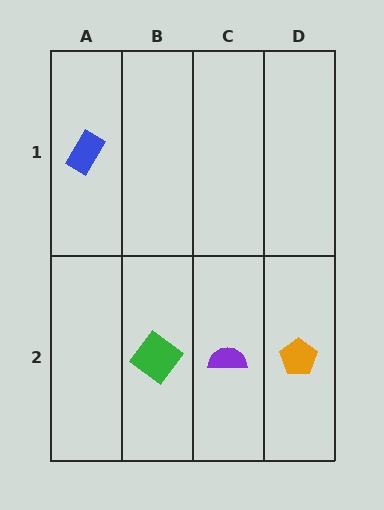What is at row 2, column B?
A green diamond.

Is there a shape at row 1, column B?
No, that cell is empty.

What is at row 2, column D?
An orange pentagon.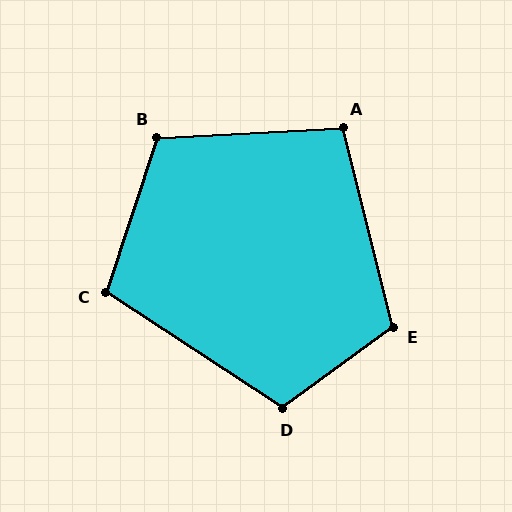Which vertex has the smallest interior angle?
A, at approximately 101 degrees.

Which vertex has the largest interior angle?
E, at approximately 112 degrees.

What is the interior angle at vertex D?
Approximately 111 degrees (obtuse).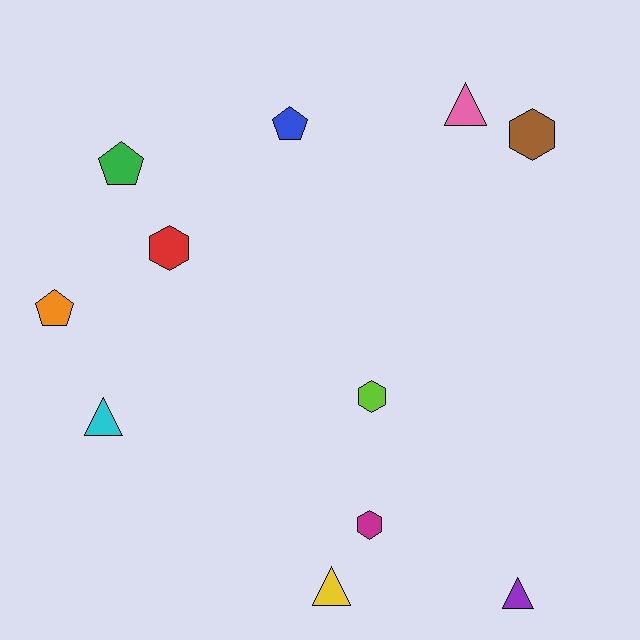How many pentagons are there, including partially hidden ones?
There are 3 pentagons.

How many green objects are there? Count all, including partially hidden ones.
There is 1 green object.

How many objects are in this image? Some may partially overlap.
There are 11 objects.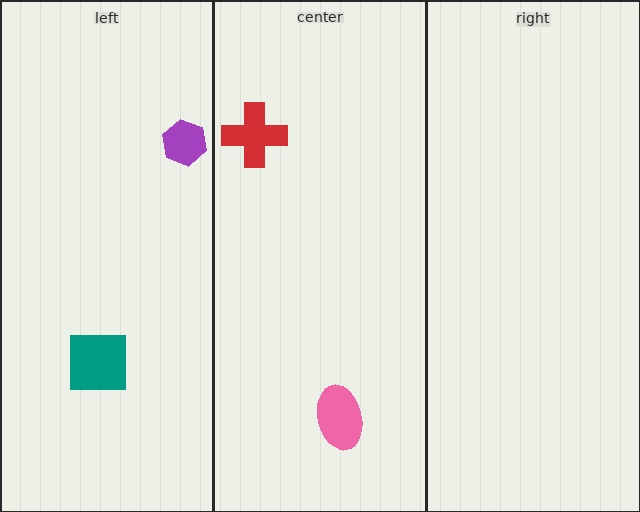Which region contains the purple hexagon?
The left region.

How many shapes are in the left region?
2.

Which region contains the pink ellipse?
The center region.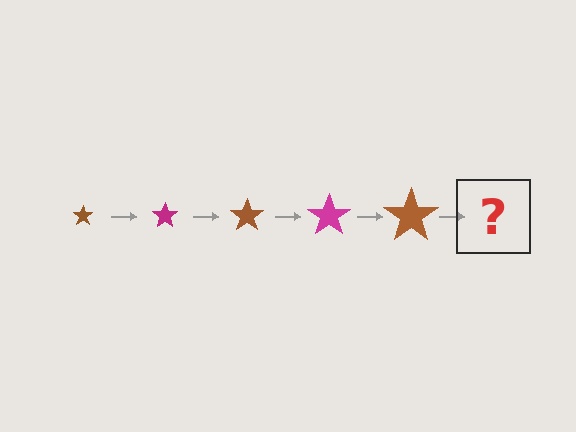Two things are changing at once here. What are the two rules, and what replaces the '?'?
The two rules are that the star grows larger each step and the color cycles through brown and magenta. The '?' should be a magenta star, larger than the previous one.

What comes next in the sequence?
The next element should be a magenta star, larger than the previous one.